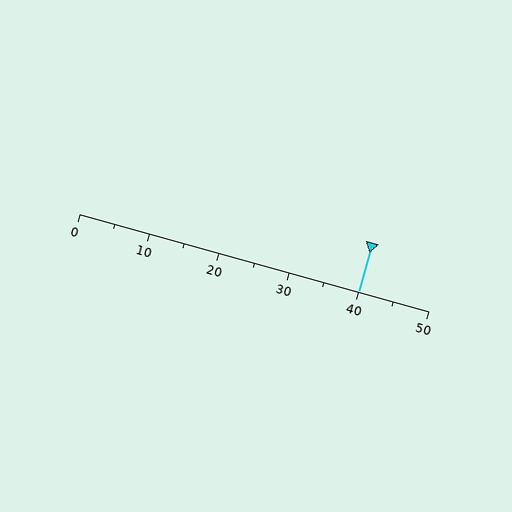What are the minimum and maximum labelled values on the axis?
The axis runs from 0 to 50.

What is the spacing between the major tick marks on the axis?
The major ticks are spaced 10 apart.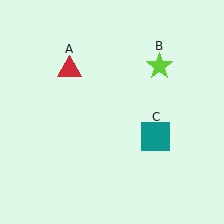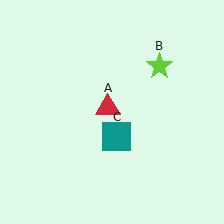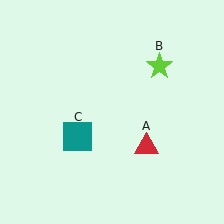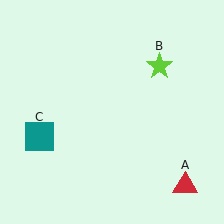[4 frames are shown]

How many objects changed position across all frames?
2 objects changed position: red triangle (object A), teal square (object C).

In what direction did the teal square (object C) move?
The teal square (object C) moved left.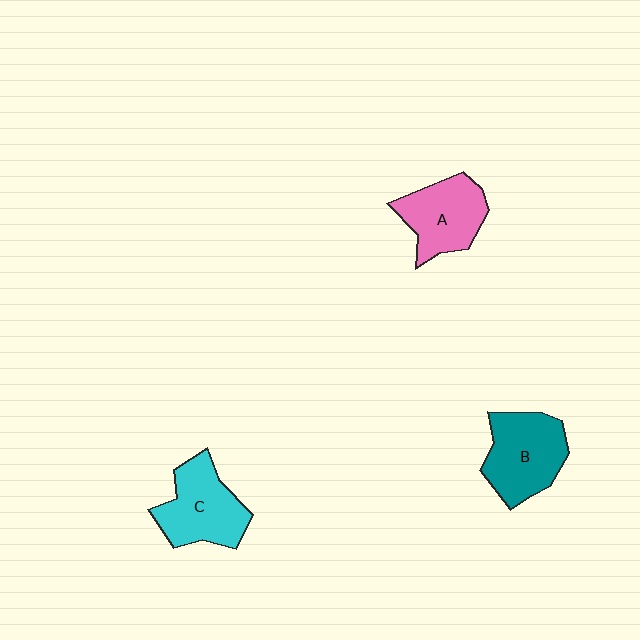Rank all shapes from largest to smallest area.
From largest to smallest: B (teal), C (cyan), A (pink).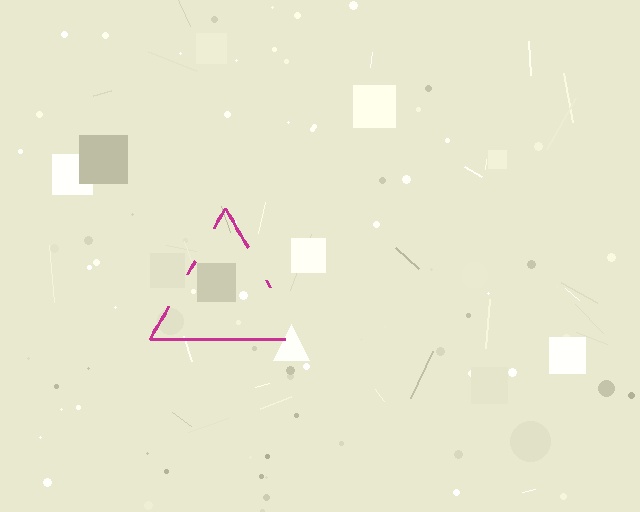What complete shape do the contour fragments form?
The contour fragments form a triangle.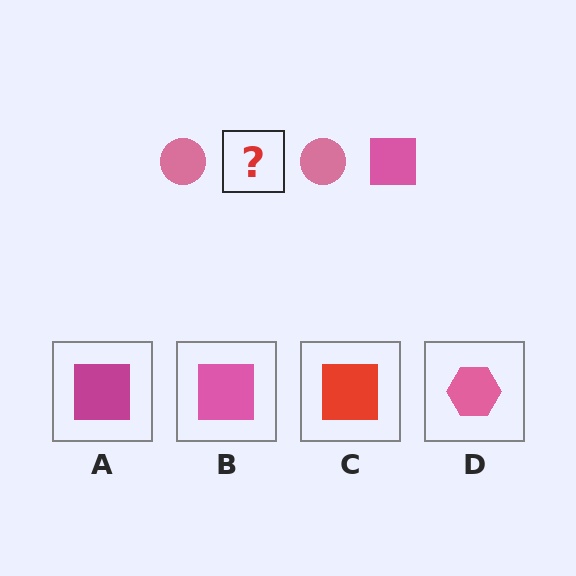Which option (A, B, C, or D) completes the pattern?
B.